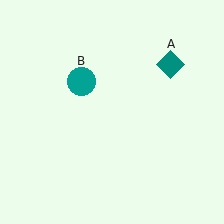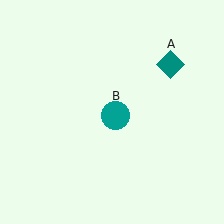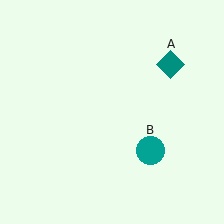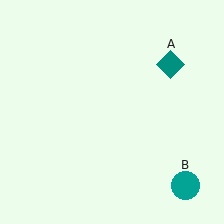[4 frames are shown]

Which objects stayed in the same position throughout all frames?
Teal diamond (object A) remained stationary.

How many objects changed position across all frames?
1 object changed position: teal circle (object B).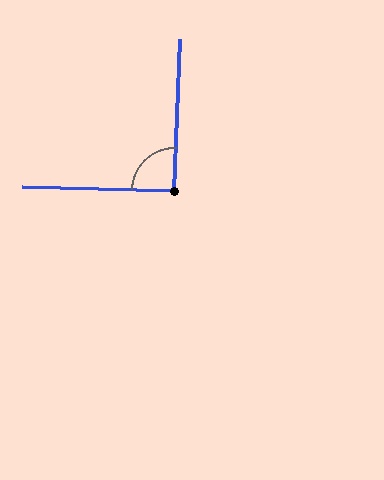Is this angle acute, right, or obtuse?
It is approximately a right angle.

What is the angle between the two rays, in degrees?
Approximately 91 degrees.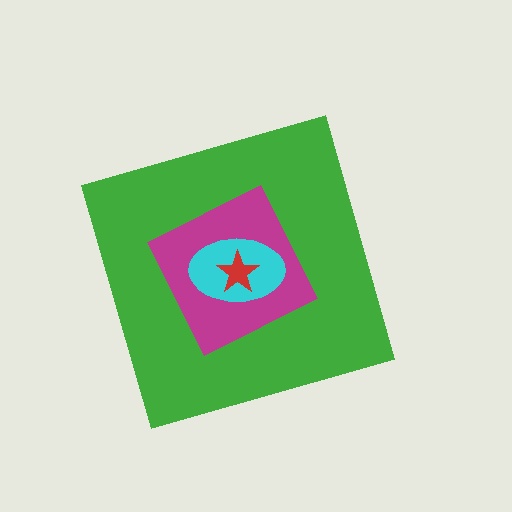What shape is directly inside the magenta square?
The cyan ellipse.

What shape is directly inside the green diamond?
The magenta square.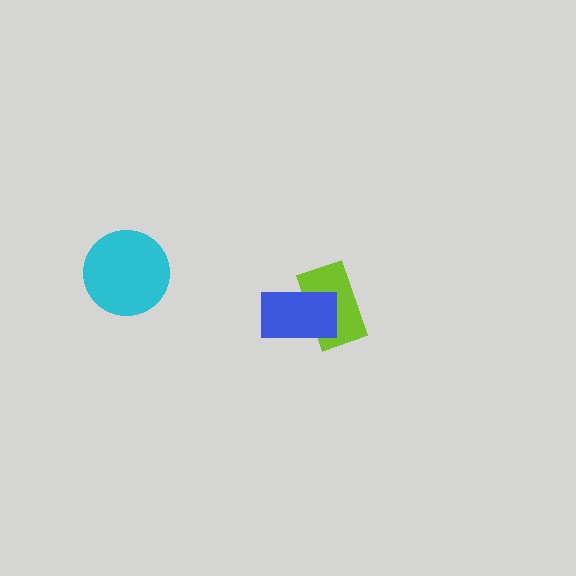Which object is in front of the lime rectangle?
The blue rectangle is in front of the lime rectangle.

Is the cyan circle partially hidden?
No, no other shape covers it.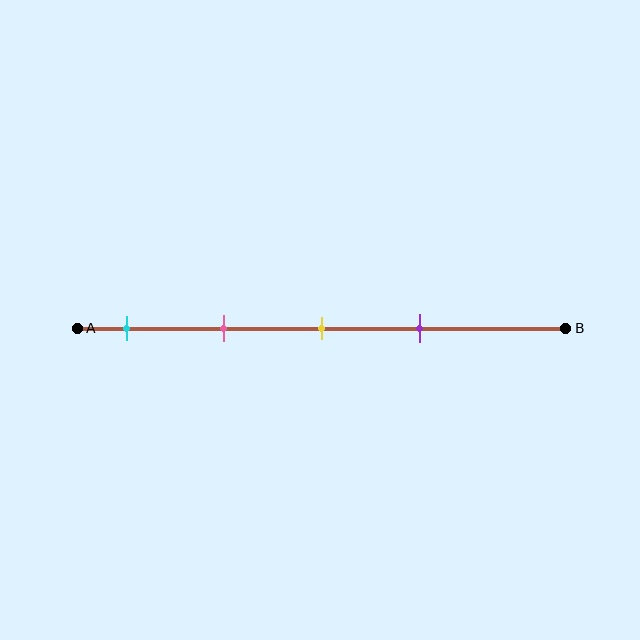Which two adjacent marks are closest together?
The yellow and purple marks are the closest adjacent pair.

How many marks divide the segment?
There are 4 marks dividing the segment.